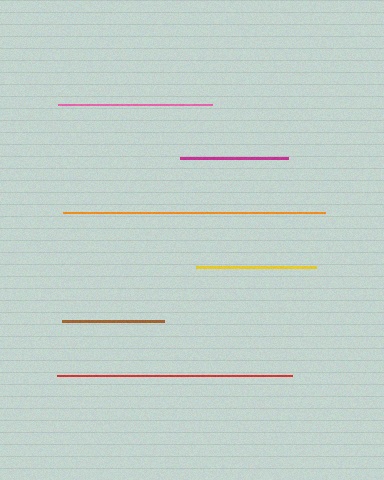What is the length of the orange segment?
The orange segment is approximately 262 pixels long.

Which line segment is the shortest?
The brown line is the shortest at approximately 102 pixels.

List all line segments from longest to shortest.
From longest to shortest: orange, red, pink, yellow, magenta, brown.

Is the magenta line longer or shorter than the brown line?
The magenta line is longer than the brown line.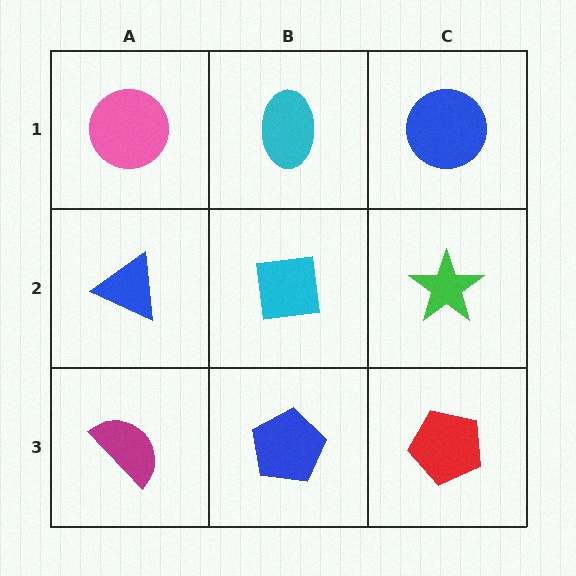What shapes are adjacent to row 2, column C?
A blue circle (row 1, column C), a red pentagon (row 3, column C), a cyan square (row 2, column B).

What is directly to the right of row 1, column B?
A blue circle.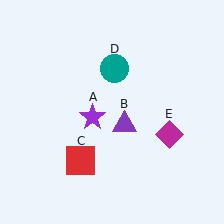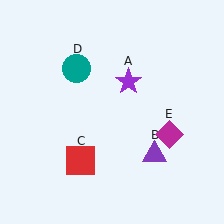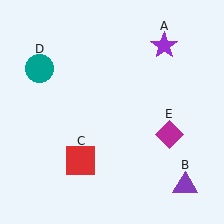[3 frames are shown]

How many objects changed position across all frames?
3 objects changed position: purple star (object A), purple triangle (object B), teal circle (object D).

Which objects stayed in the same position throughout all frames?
Red square (object C) and magenta diamond (object E) remained stationary.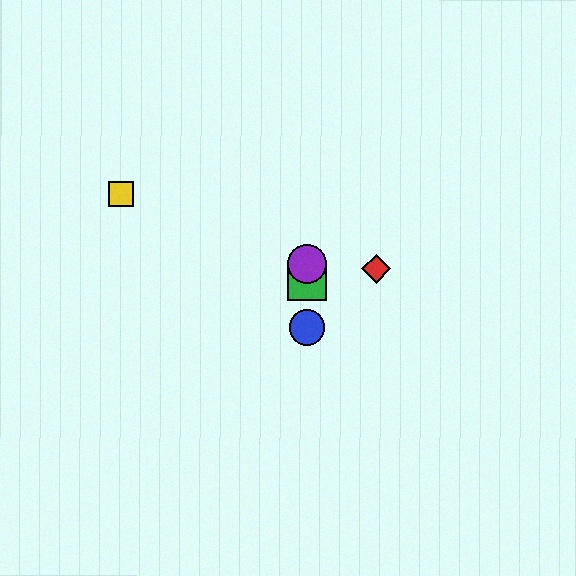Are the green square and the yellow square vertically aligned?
No, the green square is at x≈307 and the yellow square is at x≈121.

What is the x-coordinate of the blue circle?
The blue circle is at x≈307.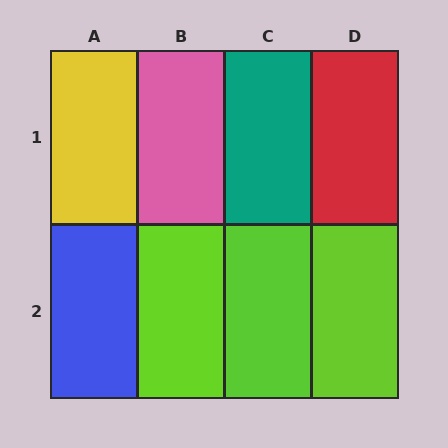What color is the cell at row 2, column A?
Blue.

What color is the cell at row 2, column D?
Lime.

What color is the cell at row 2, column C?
Lime.